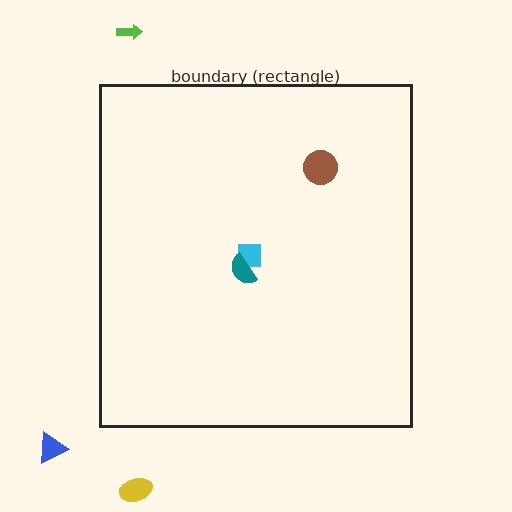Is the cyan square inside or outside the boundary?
Inside.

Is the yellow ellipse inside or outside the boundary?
Outside.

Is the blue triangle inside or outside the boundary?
Outside.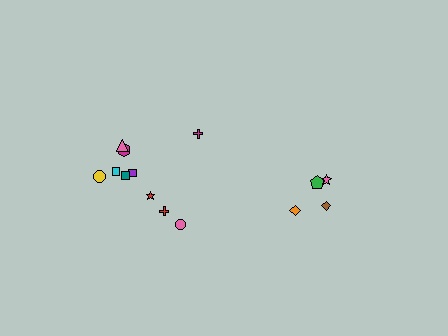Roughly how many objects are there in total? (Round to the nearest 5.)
Roughly 15 objects in total.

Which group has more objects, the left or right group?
The left group.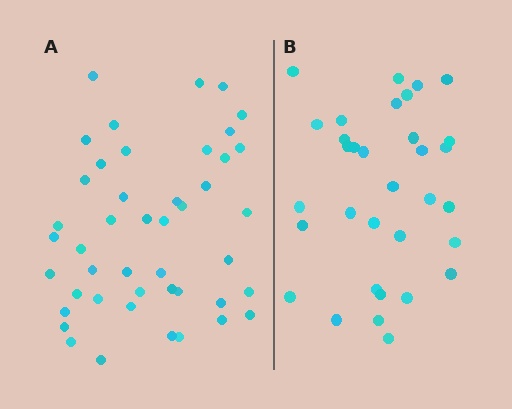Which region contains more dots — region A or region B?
Region A (the left region) has more dots.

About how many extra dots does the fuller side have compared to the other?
Region A has roughly 12 or so more dots than region B.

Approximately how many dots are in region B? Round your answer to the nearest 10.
About 30 dots. (The exact count is 33, which rounds to 30.)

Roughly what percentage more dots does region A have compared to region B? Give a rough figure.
About 35% more.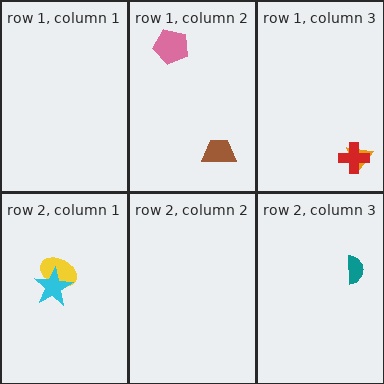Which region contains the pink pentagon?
The row 1, column 2 region.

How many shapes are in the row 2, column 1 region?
2.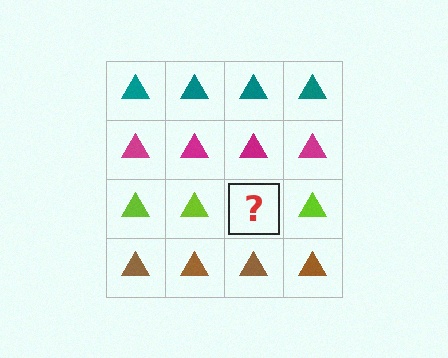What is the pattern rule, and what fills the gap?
The rule is that each row has a consistent color. The gap should be filled with a lime triangle.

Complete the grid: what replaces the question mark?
The question mark should be replaced with a lime triangle.